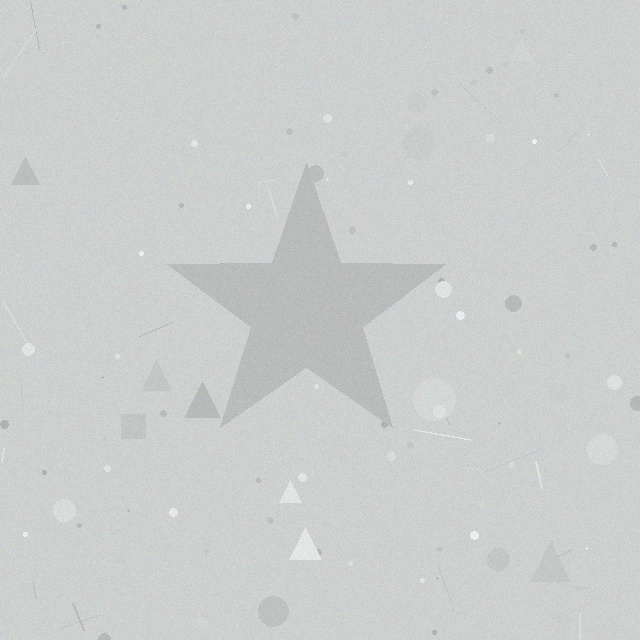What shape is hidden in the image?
A star is hidden in the image.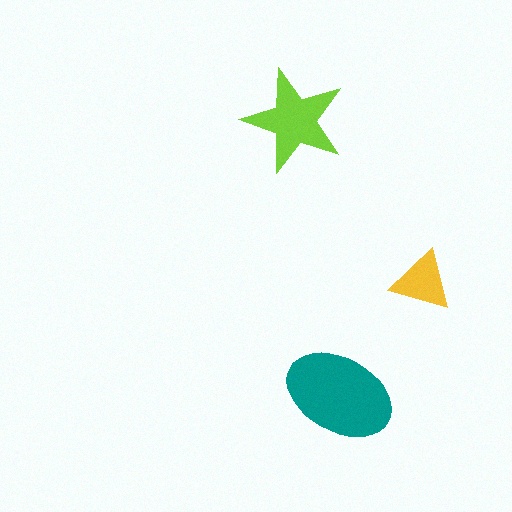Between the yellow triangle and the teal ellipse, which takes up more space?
The teal ellipse.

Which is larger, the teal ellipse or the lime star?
The teal ellipse.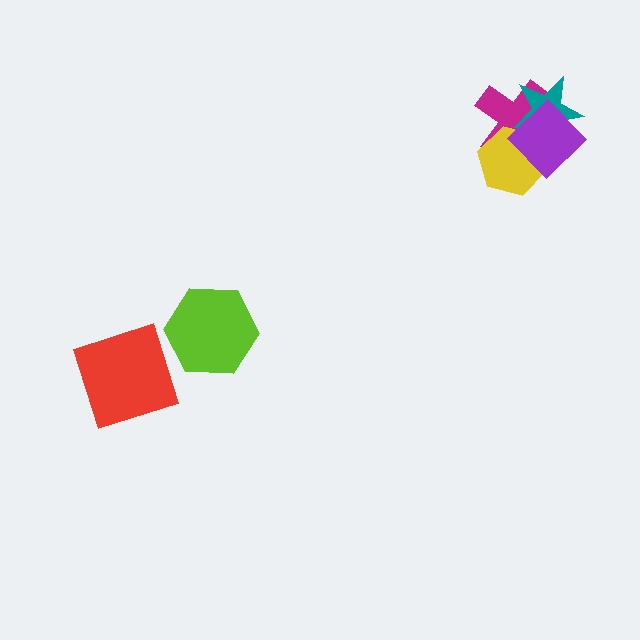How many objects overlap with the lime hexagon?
0 objects overlap with the lime hexagon.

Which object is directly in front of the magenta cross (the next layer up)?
The yellow hexagon is directly in front of the magenta cross.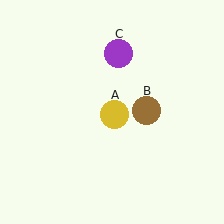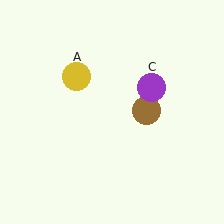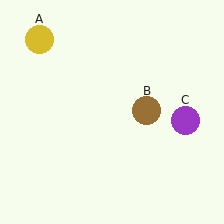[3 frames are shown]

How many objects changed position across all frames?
2 objects changed position: yellow circle (object A), purple circle (object C).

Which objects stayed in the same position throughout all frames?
Brown circle (object B) remained stationary.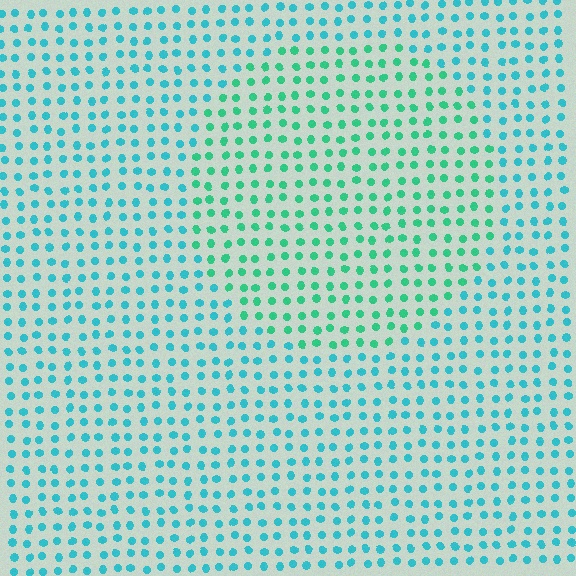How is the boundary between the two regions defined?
The boundary is defined purely by a slight shift in hue (about 31 degrees). Spacing, size, and orientation are identical on both sides.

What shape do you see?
I see a circle.